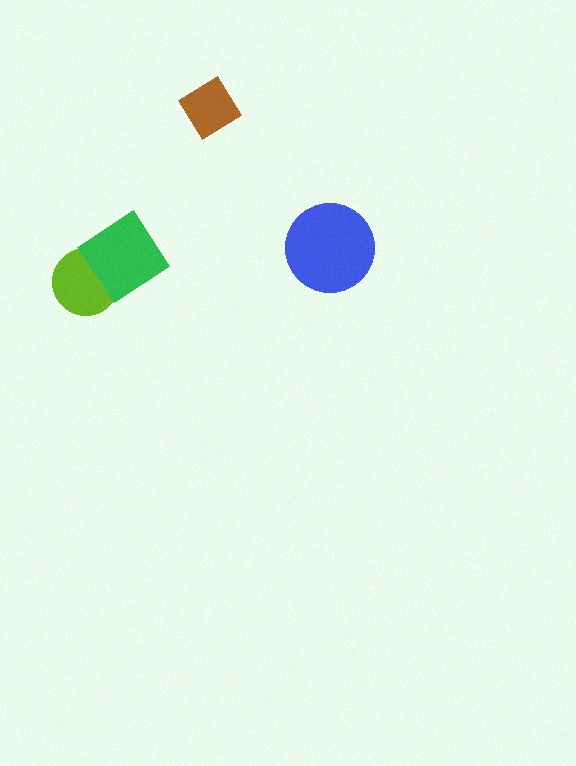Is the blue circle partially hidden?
No, no other shape covers it.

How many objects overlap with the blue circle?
0 objects overlap with the blue circle.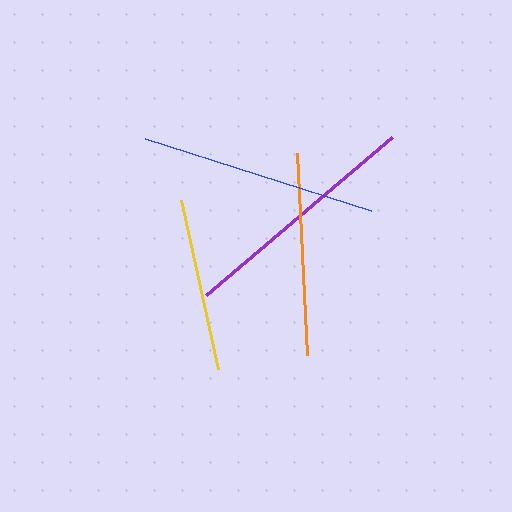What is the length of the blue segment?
The blue segment is approximately 238 pixels long.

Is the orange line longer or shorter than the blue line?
The blue line is longer than the orange line.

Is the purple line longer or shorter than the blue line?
The purple line is longer than the blue line.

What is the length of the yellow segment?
The yellow segment is approximately 173 pixels long.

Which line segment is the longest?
The purple line is the longest at approximately 244 pixels.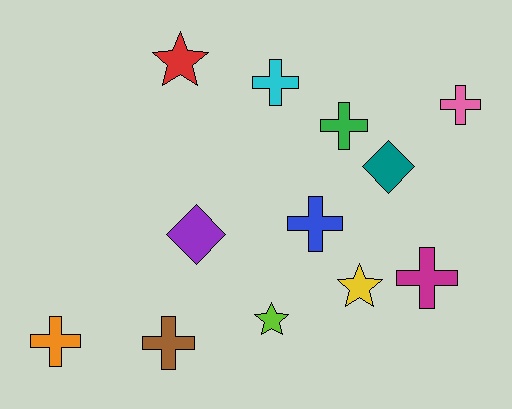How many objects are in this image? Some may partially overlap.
There are 12 objects.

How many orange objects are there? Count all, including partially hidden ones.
There is 1 orange object.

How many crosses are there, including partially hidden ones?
There are 7 crosses.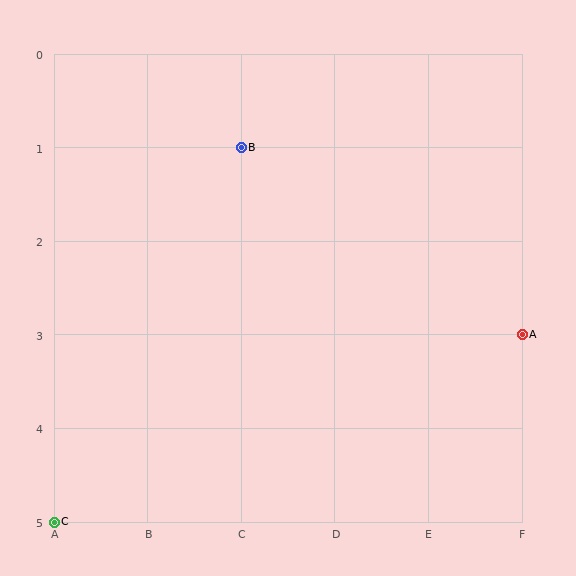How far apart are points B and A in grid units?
Points B and A are 3 columns and 2 rows apart (about 3.6 grid units diagonally).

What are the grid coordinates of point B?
Point B is at grid coordinates (C, 1).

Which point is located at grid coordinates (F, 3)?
Point A is at (F, 3).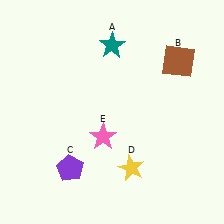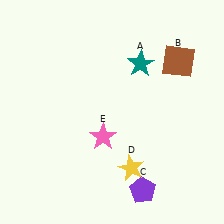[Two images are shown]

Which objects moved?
The objects that moved are: the teal star (A), the purple pentagon (C).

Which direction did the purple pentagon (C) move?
The purple pentagon (C) moved right.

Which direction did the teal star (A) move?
The teal star (A) moved right.